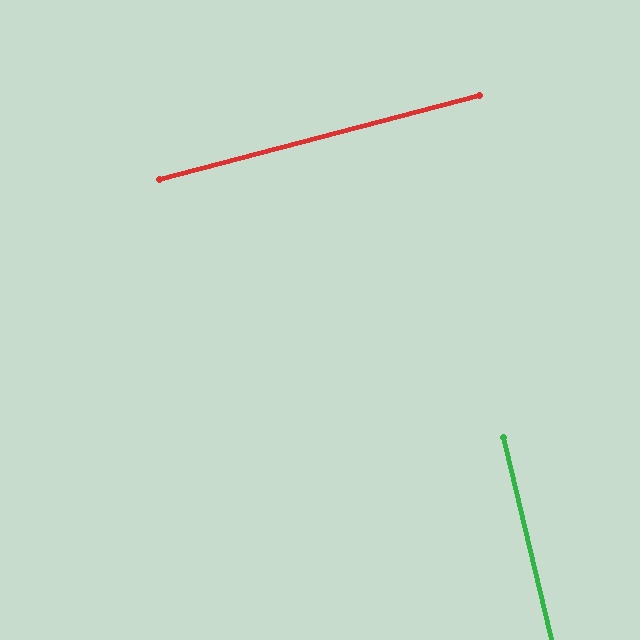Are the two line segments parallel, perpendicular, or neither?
Perpendicular — they meet at approximately 89°.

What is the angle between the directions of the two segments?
Approximately 89 degrees.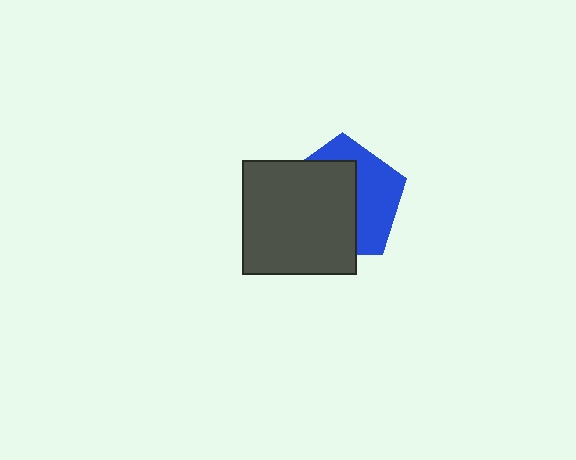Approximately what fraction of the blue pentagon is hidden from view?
Roughly 58% of the blue pentagon is hidden behind the dark gray rectangle.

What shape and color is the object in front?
The object in front is a dark gray rectangle.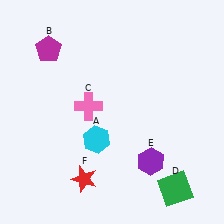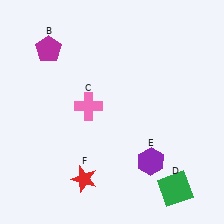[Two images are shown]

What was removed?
The cyan hexagon (A) was removed in Image 2.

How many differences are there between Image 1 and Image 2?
There is 1 difference between the two images.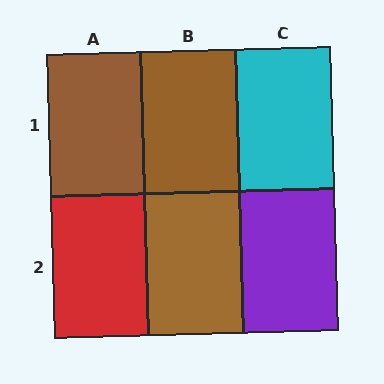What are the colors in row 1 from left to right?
Brown, brown, cyan.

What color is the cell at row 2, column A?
Red.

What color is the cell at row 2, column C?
Purple.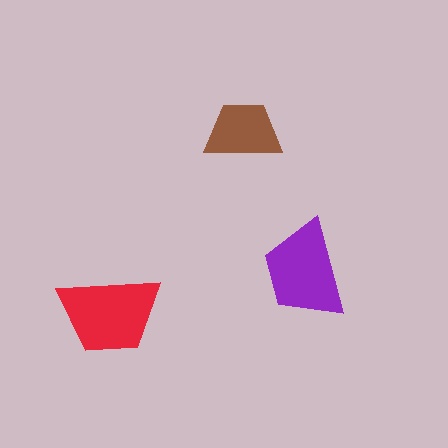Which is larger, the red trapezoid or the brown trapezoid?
The red one.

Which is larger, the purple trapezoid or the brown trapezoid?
The purple one.